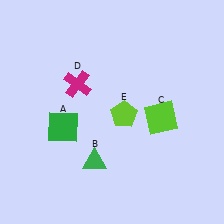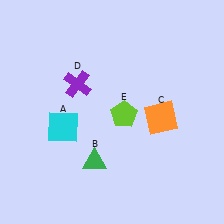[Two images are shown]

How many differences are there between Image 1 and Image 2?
There are 3 differences between the two images.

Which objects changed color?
A changed from green to cyan. C changed from lime to orange. D changed from magenta to purple.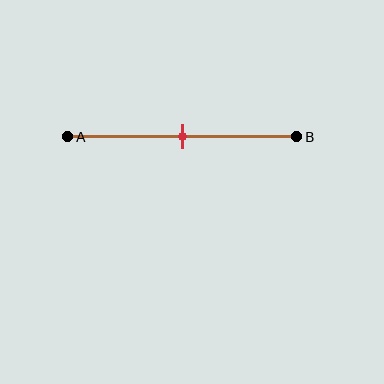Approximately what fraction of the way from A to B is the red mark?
The red mark is approximately 50% of the way from A to B.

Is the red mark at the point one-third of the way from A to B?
No, the mark is at about 50% from A, not at the 33% one-third point.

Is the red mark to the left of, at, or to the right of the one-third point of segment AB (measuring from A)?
The red mark is to the right of the one-third point of segment AB.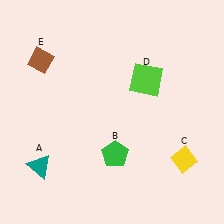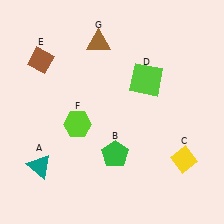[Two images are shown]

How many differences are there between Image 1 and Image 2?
There are 2 differences between the two images.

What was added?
A lime hexagon (F), a brown triangle (G) were added in Image 2.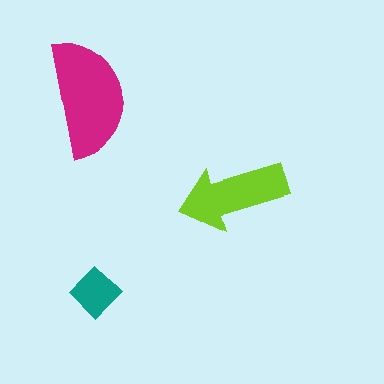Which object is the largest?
The magenta semicircle.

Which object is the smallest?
The teal diamond.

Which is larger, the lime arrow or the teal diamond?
The lime arrow.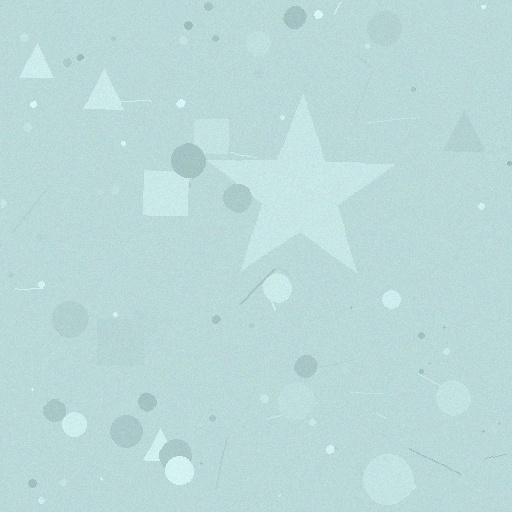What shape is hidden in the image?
A star is hidden in the image.